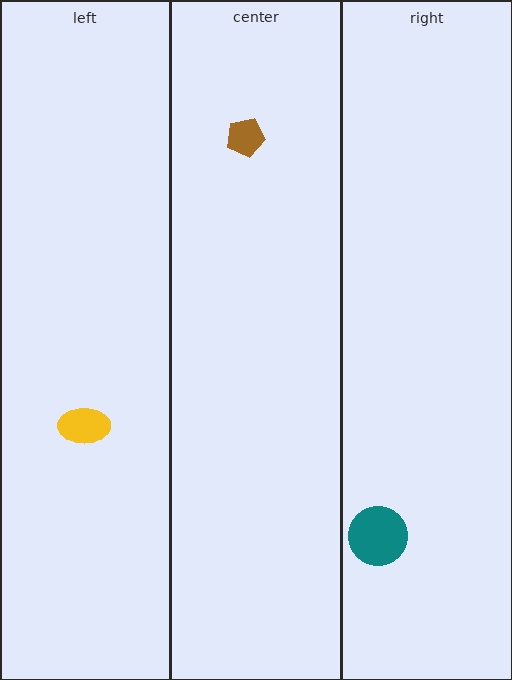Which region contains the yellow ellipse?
The left region.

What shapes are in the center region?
The brown pentagon.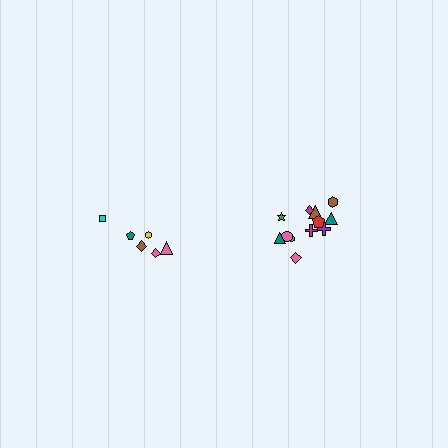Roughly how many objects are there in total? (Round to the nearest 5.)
Roughly 20 objects in total.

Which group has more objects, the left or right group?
The right group.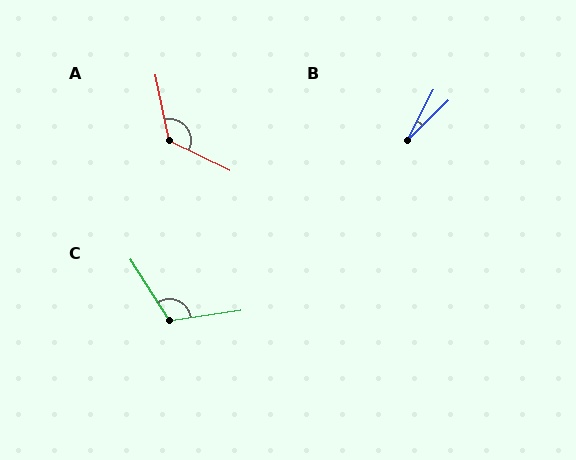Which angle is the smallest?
B, at approximately 18 degrees.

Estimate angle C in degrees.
Approximately 114 degrees.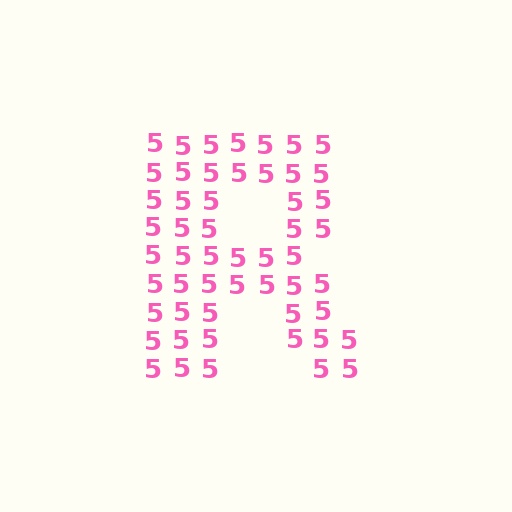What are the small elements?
The small elements are digit 5's.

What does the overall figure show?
The overall figure shows the letter R.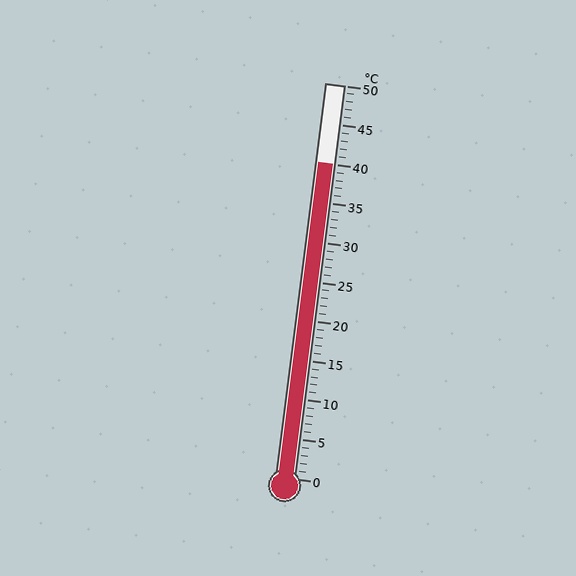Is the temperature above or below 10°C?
The temperature is above 10°C.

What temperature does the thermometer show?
The thermometer shows approximately 40°C.